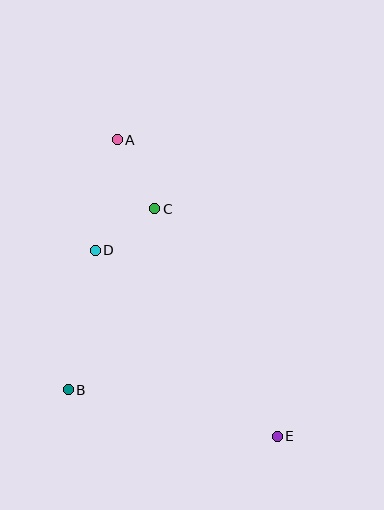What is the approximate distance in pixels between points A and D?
The distance between A and D is approximately 113 pixels.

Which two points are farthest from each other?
Points A and E are farthest from each other.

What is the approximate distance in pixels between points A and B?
The distance between A and B is approximately 255 pixels.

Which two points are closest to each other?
Points C and D are closest to each other.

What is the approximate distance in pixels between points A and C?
The distance between A and C is approximately 79 pixels.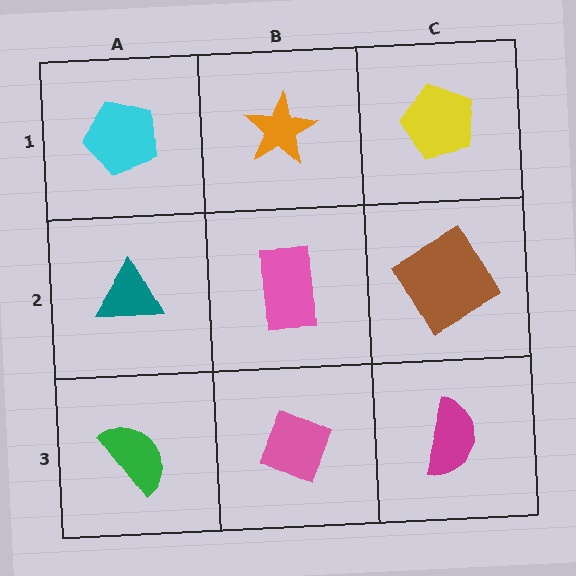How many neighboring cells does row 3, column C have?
2.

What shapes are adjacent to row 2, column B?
An orange star (row 1, column B), a pink diamond (row 3, column B), a teal triangle (row 2, column A), a brown diamond (row 2, column C).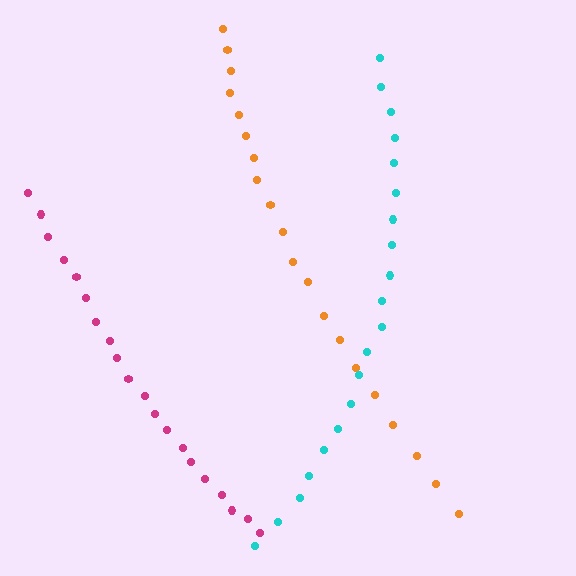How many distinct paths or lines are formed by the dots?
There are 3 distinct paths.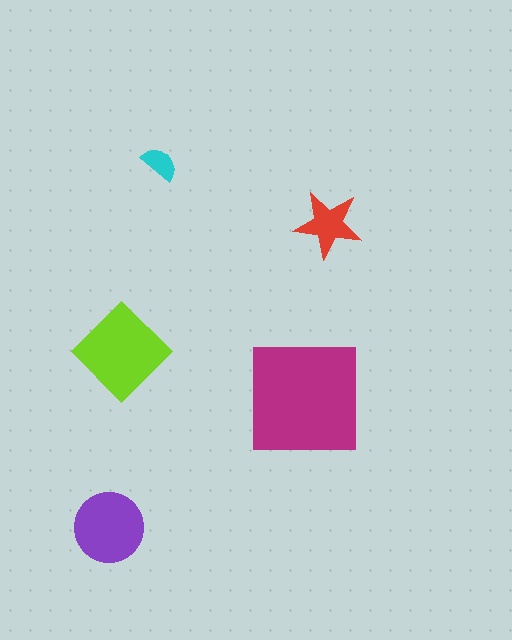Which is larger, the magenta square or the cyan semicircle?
The magenta square.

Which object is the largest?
The magenta square.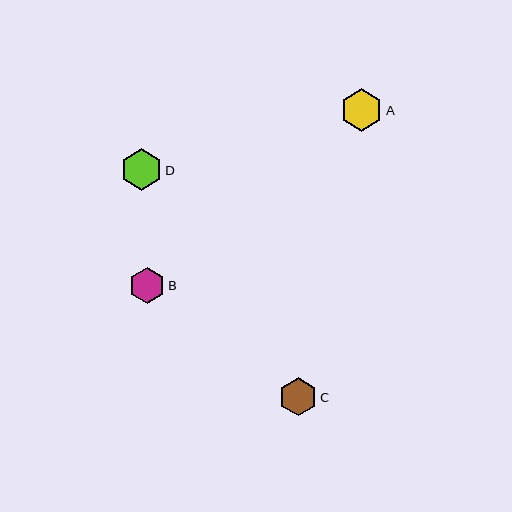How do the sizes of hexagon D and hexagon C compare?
Hexagon D and hexagon C are approximately the same size.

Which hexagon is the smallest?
Hexagon B is the smallest with a size of approximately 36 pixels.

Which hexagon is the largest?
Hexagon A is the largest with a size of approximately 42 pixels.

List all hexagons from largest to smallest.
From largest to smallest: A, D, C, B.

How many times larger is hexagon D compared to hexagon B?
Hexagon D is approximately 1.1 times the size of hexagon B.